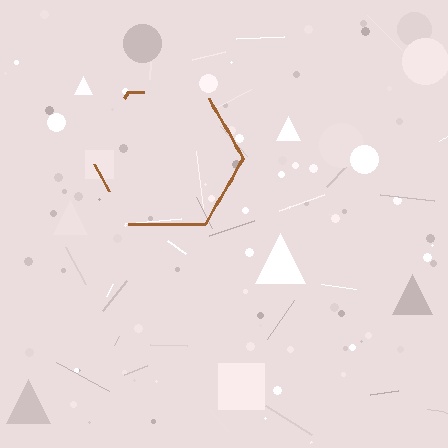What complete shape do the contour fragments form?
The contour fragments form a hexagon.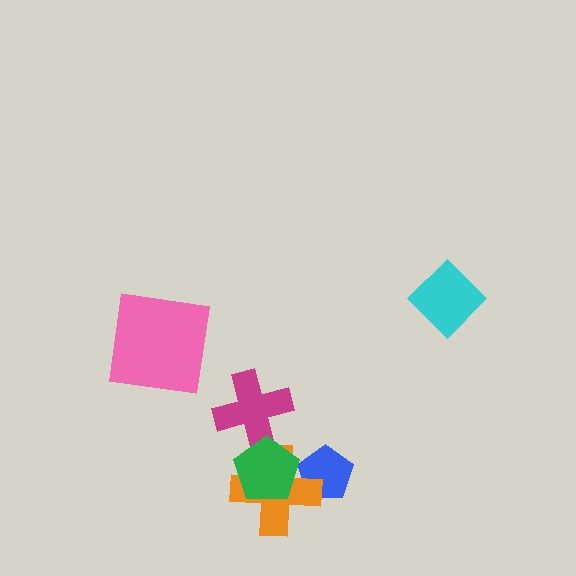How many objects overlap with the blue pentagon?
1 object overlaps with the blue pentagon.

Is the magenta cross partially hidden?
Yes, it is partially covered by another shape.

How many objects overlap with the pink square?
0 objects overlap with the pink square.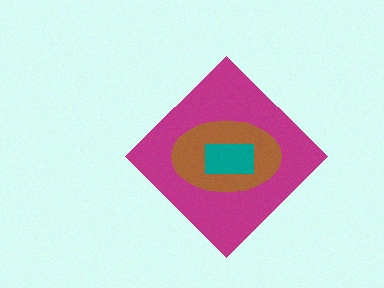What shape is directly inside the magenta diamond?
The brown ellipse.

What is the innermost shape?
The teal rectangle.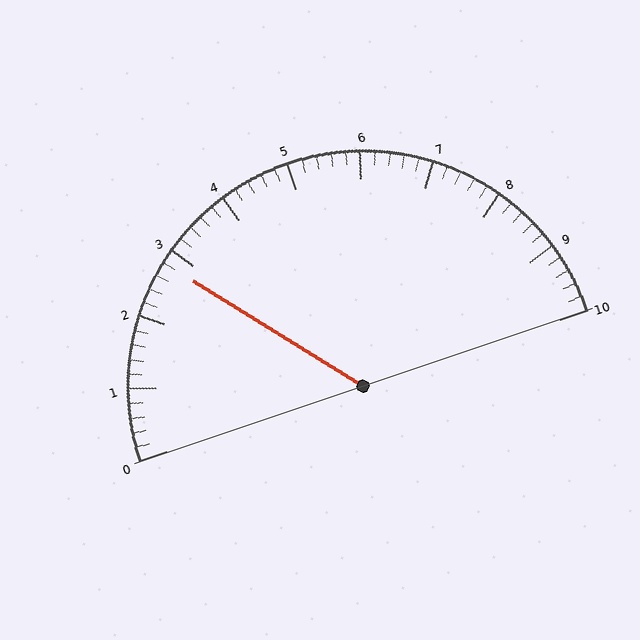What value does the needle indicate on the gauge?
The needle indicates approximately 2.8.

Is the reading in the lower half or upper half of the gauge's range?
The reading is in the lower half of the range (0 to 10).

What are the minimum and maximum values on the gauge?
The gauge ranges from 0 to 10.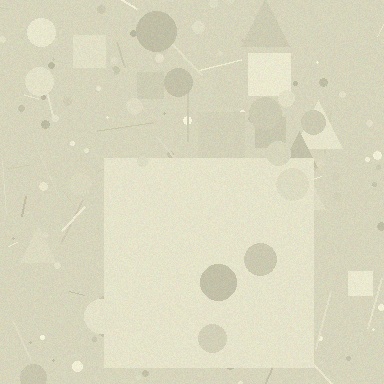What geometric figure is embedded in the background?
A square is embedded in the background.